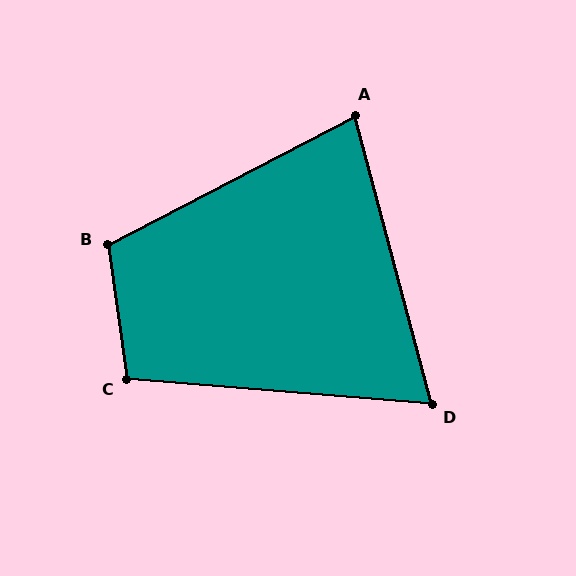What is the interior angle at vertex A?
Approximately 77 degrees (acute).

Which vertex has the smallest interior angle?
D, at approximately 70 degrees.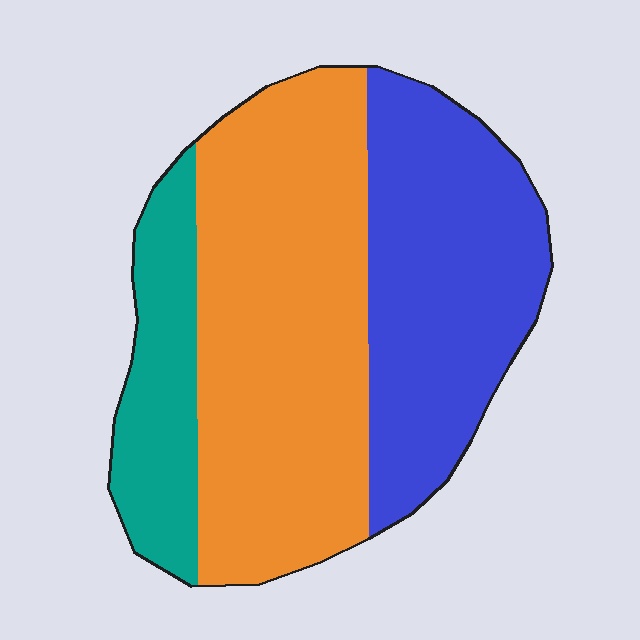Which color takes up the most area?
Orange, at roughly 50%.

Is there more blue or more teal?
Blue.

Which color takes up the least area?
Teal, at roughly 15%.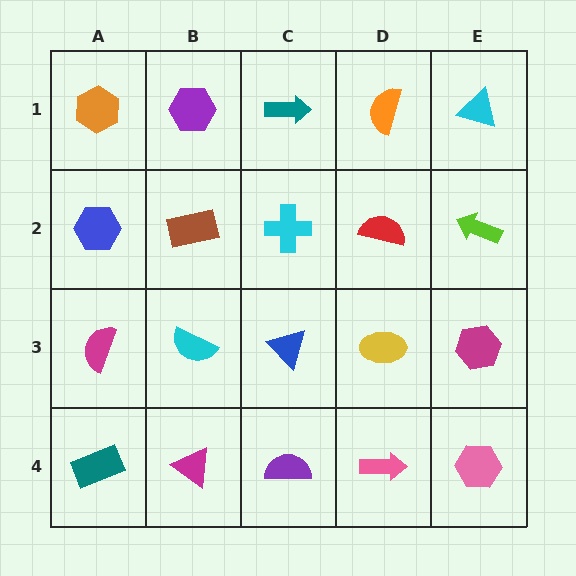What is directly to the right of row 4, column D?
A pink hexagon.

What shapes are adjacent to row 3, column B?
A brown rectangle (row 2, column B), a magenta triangle (row 4, column B), a magenta semicircle (row 3, column A), a blue triangle (row 3, column C).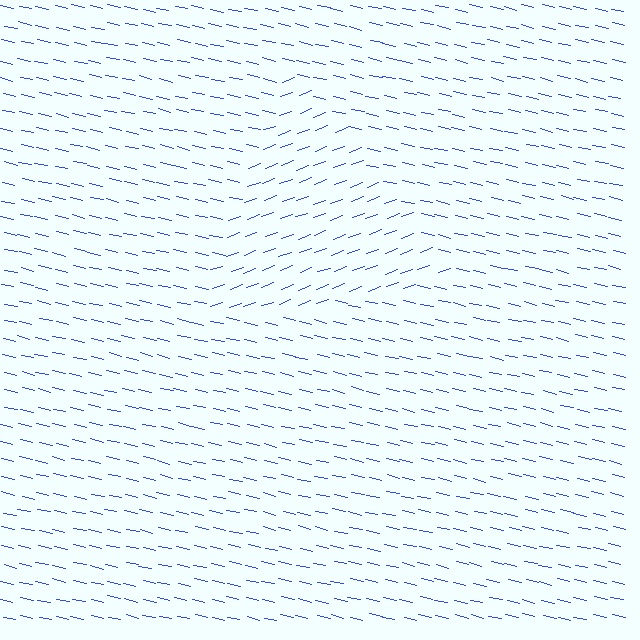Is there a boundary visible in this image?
Yes, there is a texture boundary formed by a change in line orientation.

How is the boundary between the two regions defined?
The boundary is defined purely by a change in line orientation (approximately 33 degrees difference). All lines are the same color and thickness.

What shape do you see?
I see a triangle.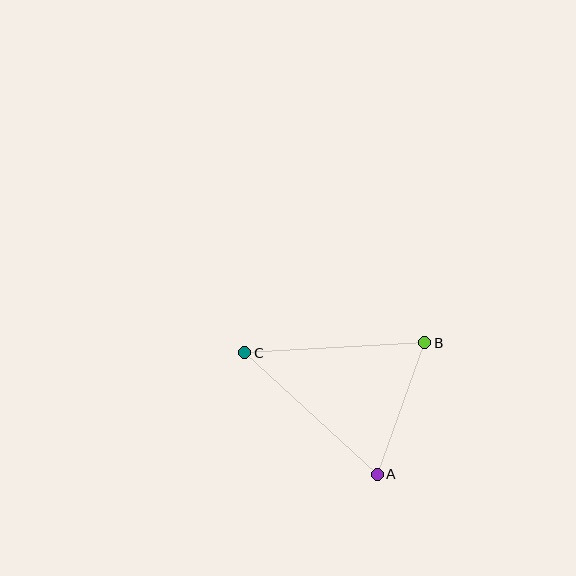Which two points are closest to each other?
Points A and B are closest to each other.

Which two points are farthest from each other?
Points B and C are farthest from each other.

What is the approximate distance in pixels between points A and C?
The distance between A and C is approximately 180 pixels.